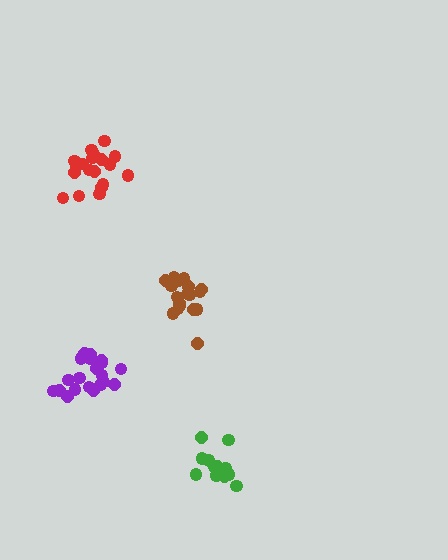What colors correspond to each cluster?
The clusters are colored: purple, green, red, brown.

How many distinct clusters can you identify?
There are 4 distinct clusters.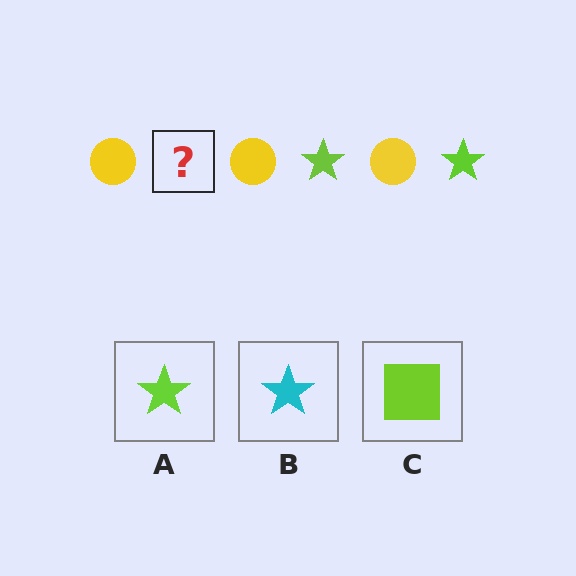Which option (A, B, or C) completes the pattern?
A.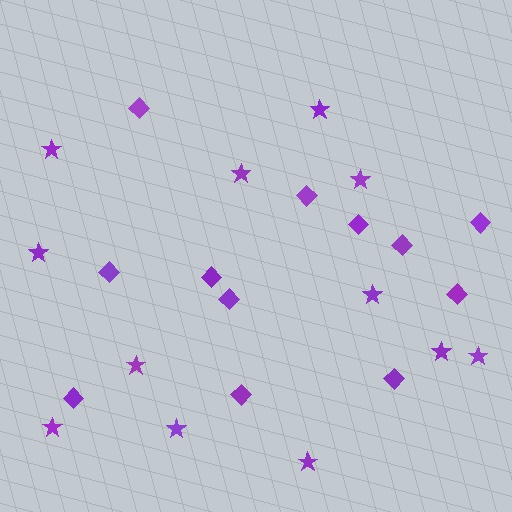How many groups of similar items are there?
There are 2 groups: one group of diamonds (12) and one group of stars (12).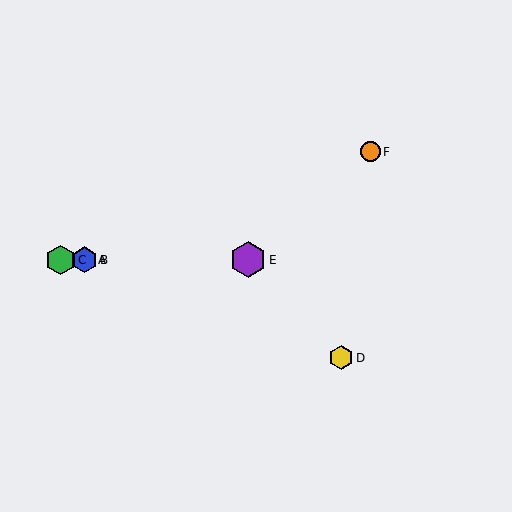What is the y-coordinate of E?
Object E is at y≈260.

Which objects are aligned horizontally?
Objects A, B, C, E are aligned horizontally.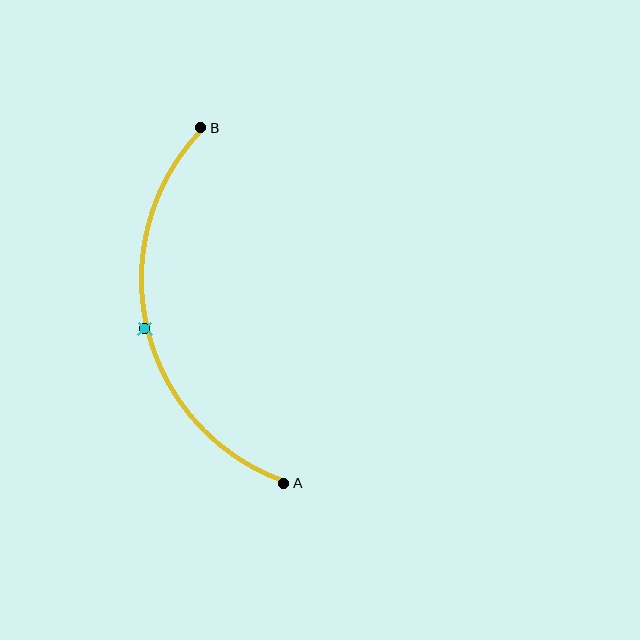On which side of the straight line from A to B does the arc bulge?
The arc bulges to the left of the straight line connecting A and B.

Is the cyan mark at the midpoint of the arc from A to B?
Yes. The cyan mark lies on the arc at equal arc-length from both A and B — it is the arc midpoint.